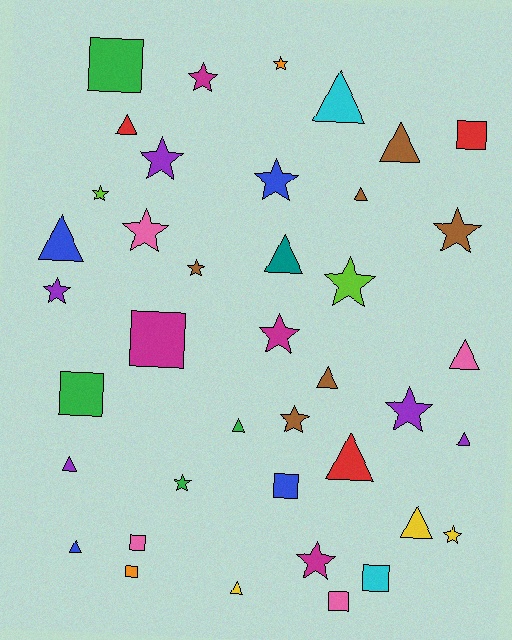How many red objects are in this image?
There are 3 red objects.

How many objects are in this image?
There are 40 objects.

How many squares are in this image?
There are 9 squares.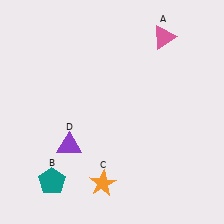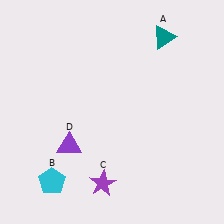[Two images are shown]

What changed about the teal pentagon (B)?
In Image 1, B is teal. In Image 2, it changed to cyan.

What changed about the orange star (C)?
In Image 1, C is orange. In Image 2, it changed to purple.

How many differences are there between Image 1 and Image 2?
There are 3 differences between the two images.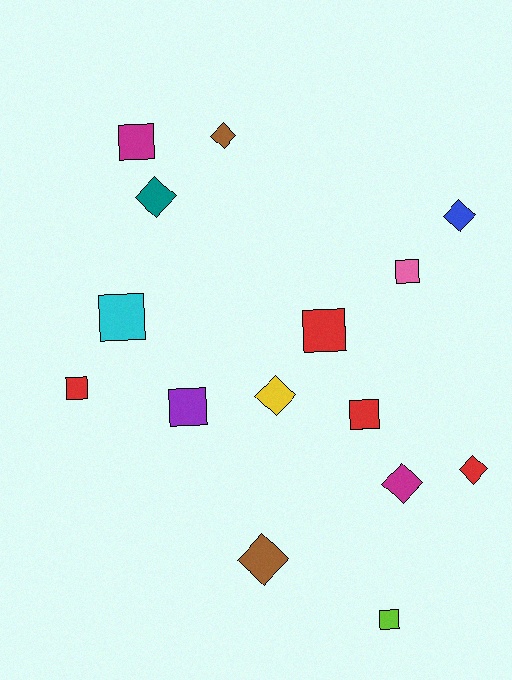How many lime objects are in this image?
There is 1 lime object.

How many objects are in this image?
There are 15 objects.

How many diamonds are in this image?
There are 7 diamonds.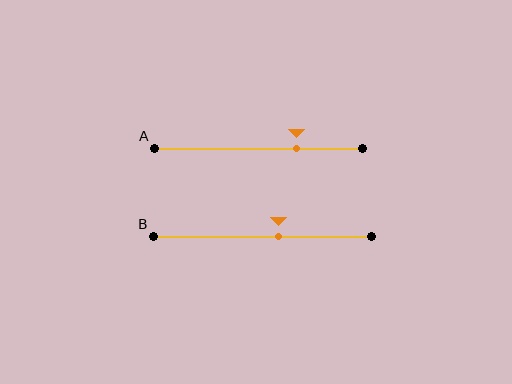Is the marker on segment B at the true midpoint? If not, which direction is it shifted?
No, the marker on segment B is shifted to the right by about 7% of the segment length.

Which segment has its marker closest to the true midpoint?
Segment B has its marker closest to the true midpoint.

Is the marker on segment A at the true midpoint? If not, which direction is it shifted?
No, the marker on segment A is shifted to the right by about 18% of the segment length.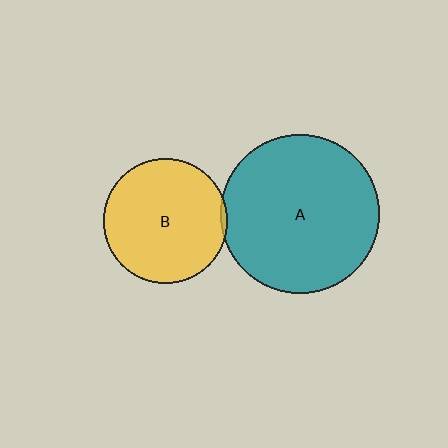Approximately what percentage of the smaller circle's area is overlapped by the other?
Approximately 5%.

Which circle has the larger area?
Circle A (teal).